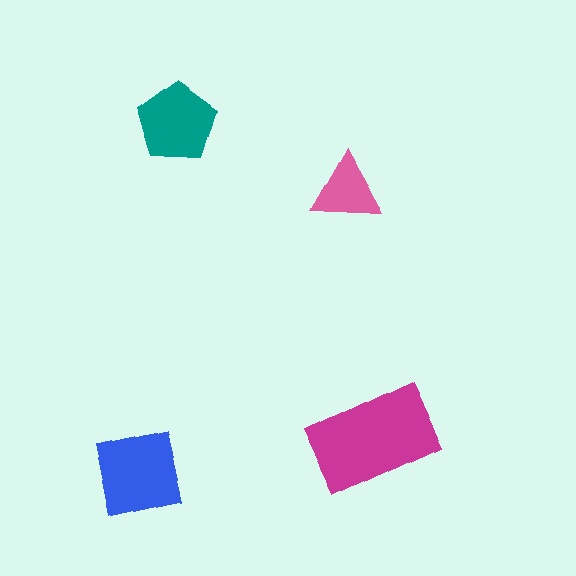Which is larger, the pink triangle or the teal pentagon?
The teal pentagon.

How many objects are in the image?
There are 4 objects in the image.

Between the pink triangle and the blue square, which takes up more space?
The blue square.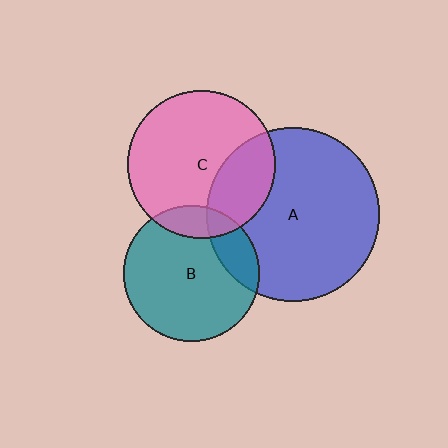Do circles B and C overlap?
Yes.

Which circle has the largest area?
Circle A (blue).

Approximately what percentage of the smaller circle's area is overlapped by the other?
Approximately 15%.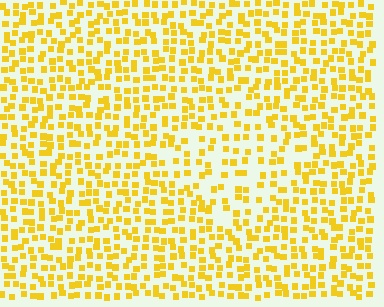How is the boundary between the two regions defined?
The boundary is defined by a change in element density (approximately 1.7x ratio). All elements are the same color, size, and shape.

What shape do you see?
I see a diamond.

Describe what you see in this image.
The image contains small yellow elements arranged at two different densities. A diamond-shaped region is visible where the elements are less densely packed than the surrounding area.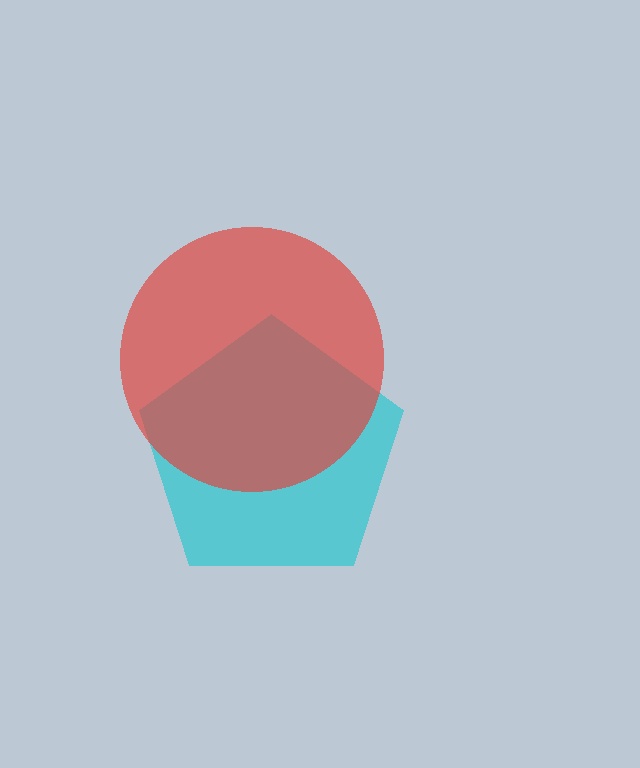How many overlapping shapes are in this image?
There are 2 overlapping shapes in the image.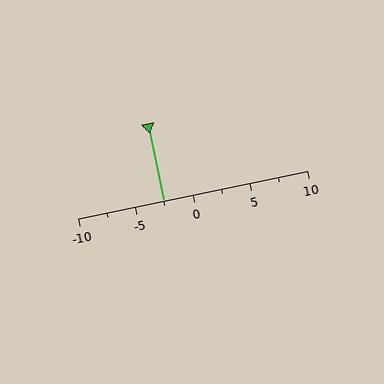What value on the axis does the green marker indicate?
The marker indicates approximately -2.5.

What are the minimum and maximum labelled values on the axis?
The axis runs from -10 to 10.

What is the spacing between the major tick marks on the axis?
The major ticks are spaced 5 apart.